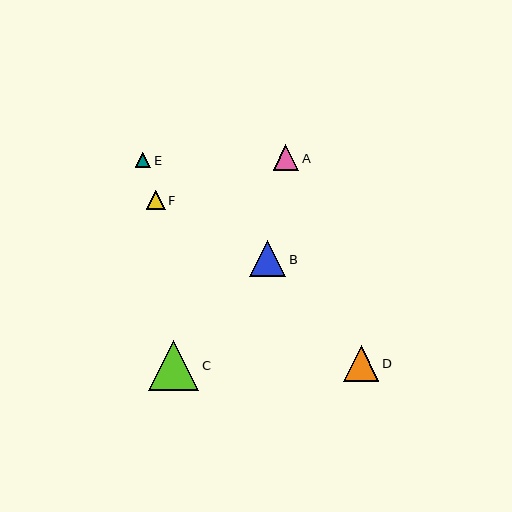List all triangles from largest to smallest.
From largest to smallest: C, B, D, A, F, E.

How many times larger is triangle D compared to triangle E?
Triangle D is approximately 2.3 times the size of triangle E.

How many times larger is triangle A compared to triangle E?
Triangle A is approximately 1.7 times the size of triangle E.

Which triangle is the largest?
Triangle C is the largest with a size of approximately 50 pixels.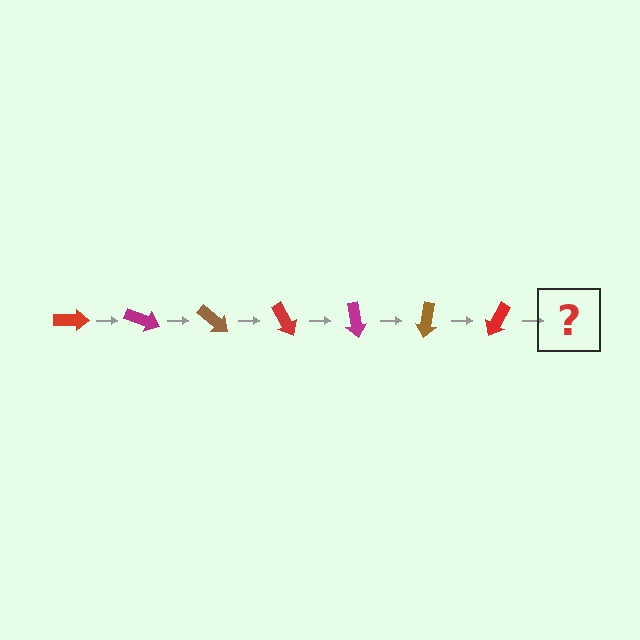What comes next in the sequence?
The next element should be a magenta arrow, rotated 140 degrees from the start.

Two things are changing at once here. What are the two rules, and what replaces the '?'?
The two rules are that it rotates 20 degrees each step and the color cycles through red, magenta, and brown. The '?' should be a magenta arrow, rotated 140 degrees from the start.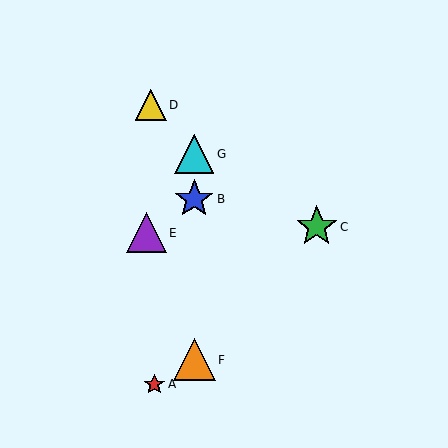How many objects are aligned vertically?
3 objects (B, F, G) are aligned vertically.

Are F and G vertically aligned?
Yes, both are at x≈194.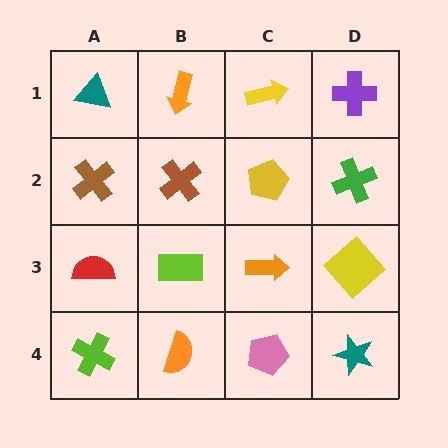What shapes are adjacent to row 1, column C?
A yellow pentagon (row 2, column C), an orange arrow (row 1, column B), a purple cross (row 1, column D).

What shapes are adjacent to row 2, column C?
A yellow arrow (row 1, column C), an orange arrow (row 3, column C), a brown cross (row 2, column B), a green cross (row 2, column D).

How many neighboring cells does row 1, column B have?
3.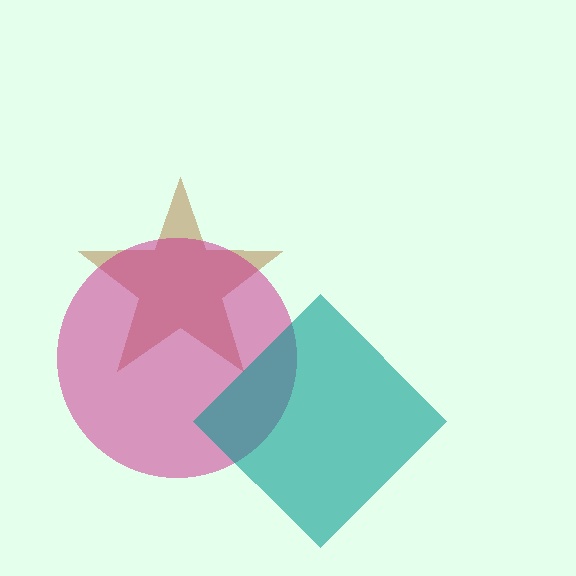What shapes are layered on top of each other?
The layered shapes are: a brown star, a magenta circle, a teal diamond.